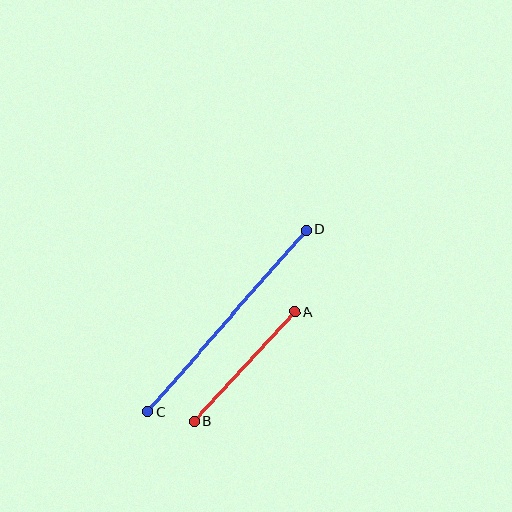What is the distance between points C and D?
The distance is approximately 241 pixels.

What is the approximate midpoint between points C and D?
The midpoint is at approximately (227, 321) pixels.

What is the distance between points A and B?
The distance is approximately 149 pixels.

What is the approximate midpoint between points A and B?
The midpoint is at approximately (245, 367) pixels.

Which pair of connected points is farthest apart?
Points C and D are farthest apart.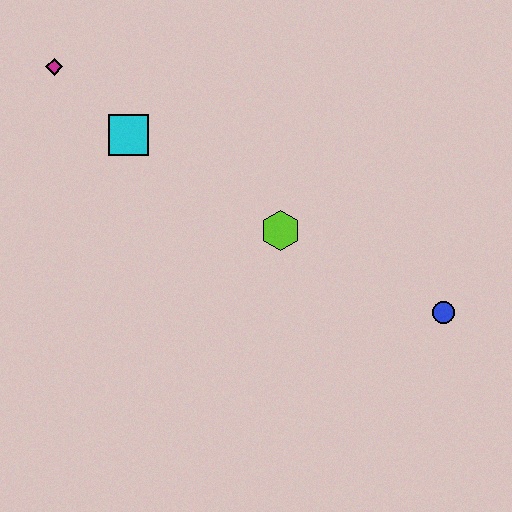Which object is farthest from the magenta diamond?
The blue circle is farthest from the magenta diamond.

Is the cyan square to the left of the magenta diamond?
No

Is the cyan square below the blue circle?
No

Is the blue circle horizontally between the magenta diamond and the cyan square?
No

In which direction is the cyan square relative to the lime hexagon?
The cyan square is to the left of the lime hexagon.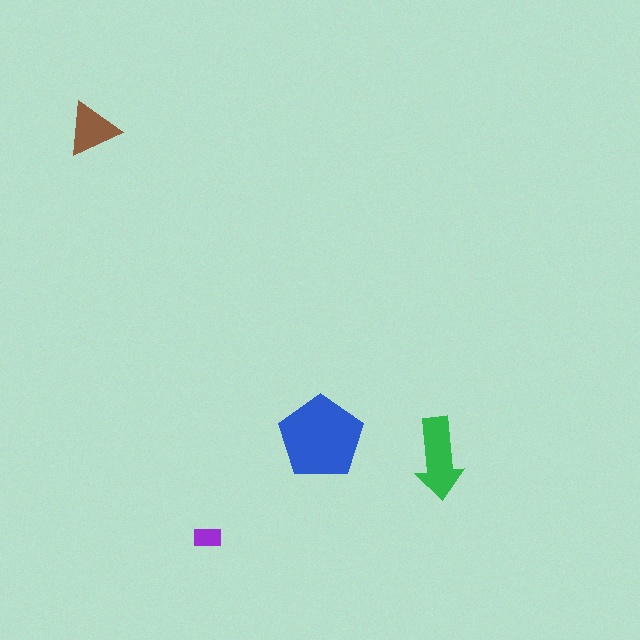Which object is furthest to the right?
The green arrow is rightmost.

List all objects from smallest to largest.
The purple rectangle, the brown triangle, the green arrow, the blue pentagon.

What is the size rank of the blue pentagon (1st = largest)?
1st.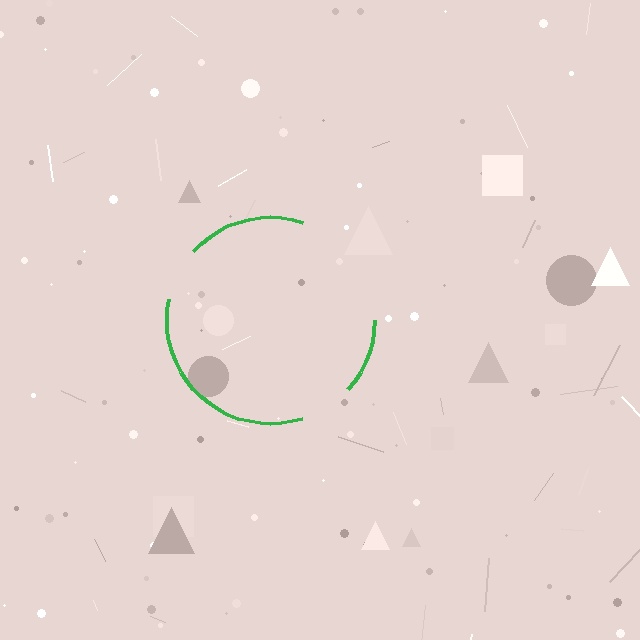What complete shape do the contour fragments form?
The contour fragments form a circle.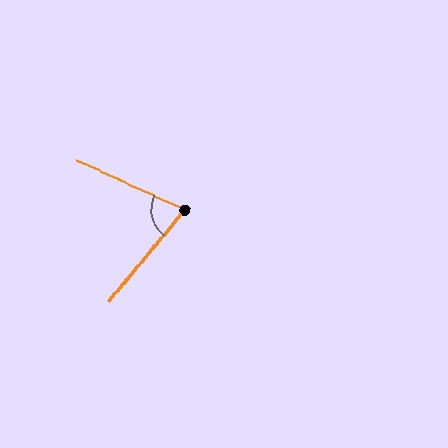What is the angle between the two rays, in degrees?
Approximately 75 degrees.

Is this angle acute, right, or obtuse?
It is acute.